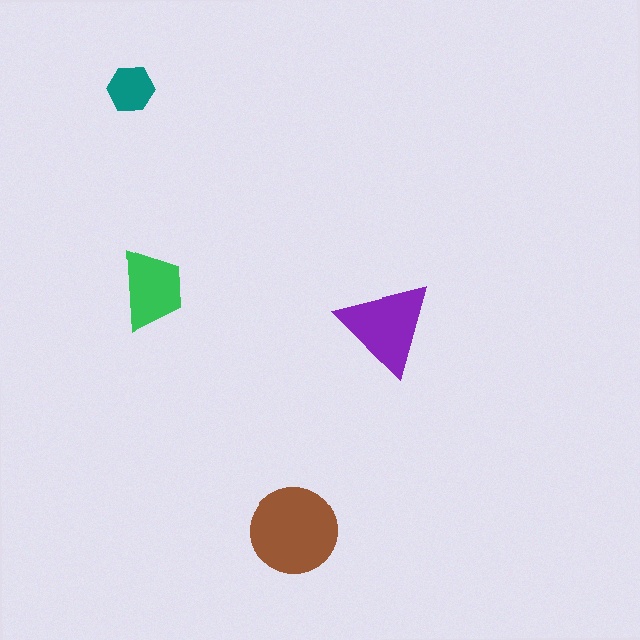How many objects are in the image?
There are 4 objects in the image.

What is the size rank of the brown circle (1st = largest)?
1st.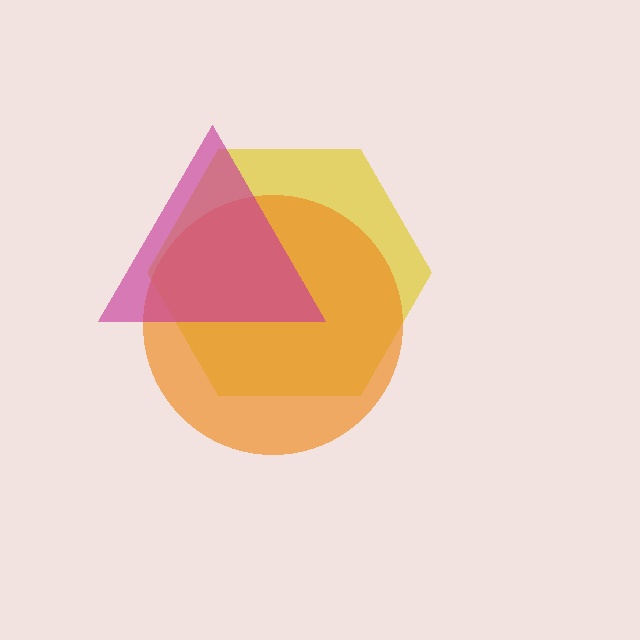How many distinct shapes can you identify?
There are 3 distinct shapes: a yellow hexagon, an orange circle, a magenta triangle.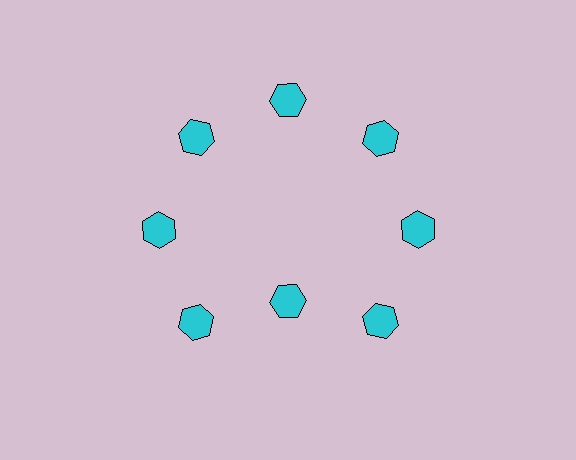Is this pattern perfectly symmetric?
No. The 8 cyan hexagons are arranged in a ring, but one element near the 6 o'clock position is pulled inward toward the center, breaking the 8-fold rotational symmetry.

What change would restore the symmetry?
The symmetry would be restored by moving it outward, back onto the ring so that all 8 hexagons sit at equal angles and equal distance from the center.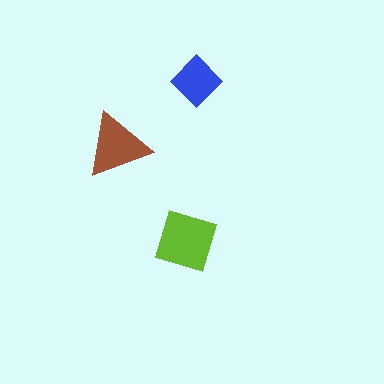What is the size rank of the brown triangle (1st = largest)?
2nd.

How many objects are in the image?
There are 3 objects in the image.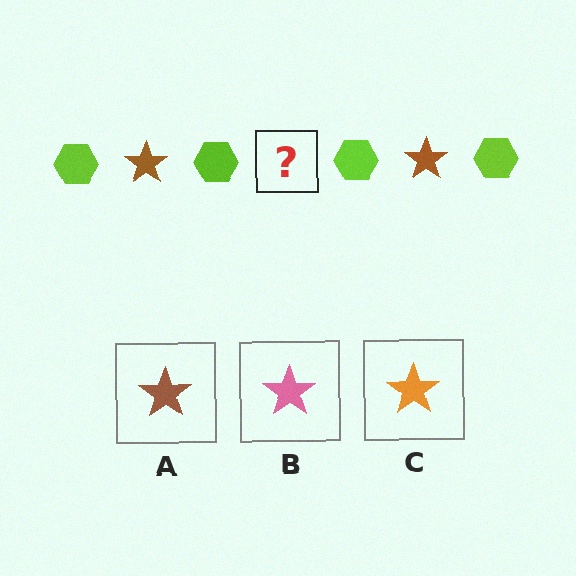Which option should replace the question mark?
Option A.